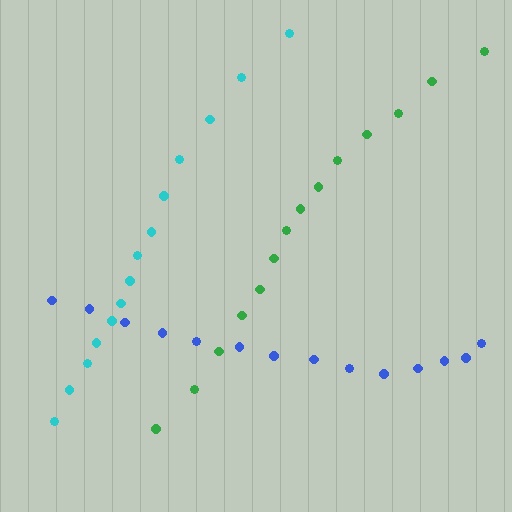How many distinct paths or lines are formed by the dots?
There are 3 distinct paths.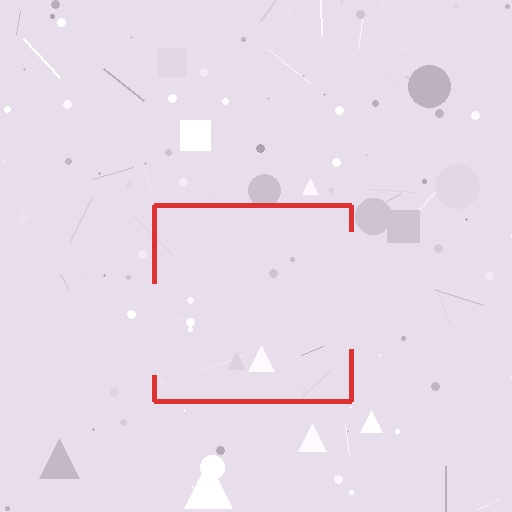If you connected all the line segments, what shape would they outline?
They would outline a square.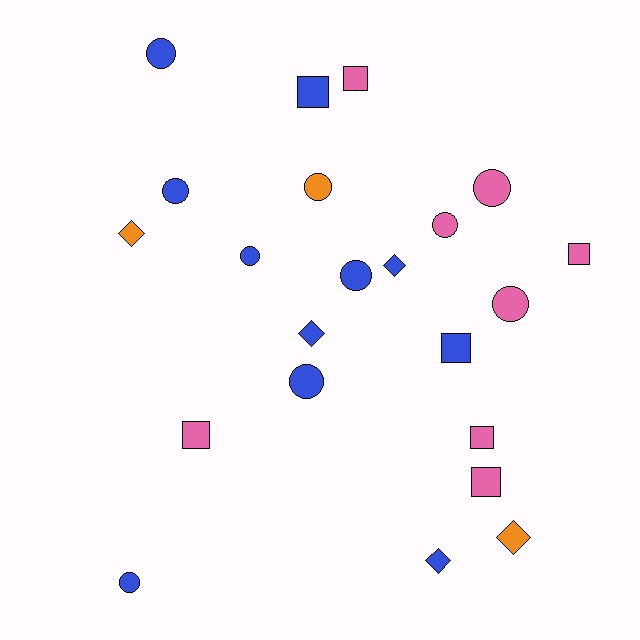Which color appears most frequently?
Blue, with 11 objects.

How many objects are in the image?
There are 22 objects.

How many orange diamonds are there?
There are 2 orange diamonds.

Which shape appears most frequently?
Circle, with 10 objects.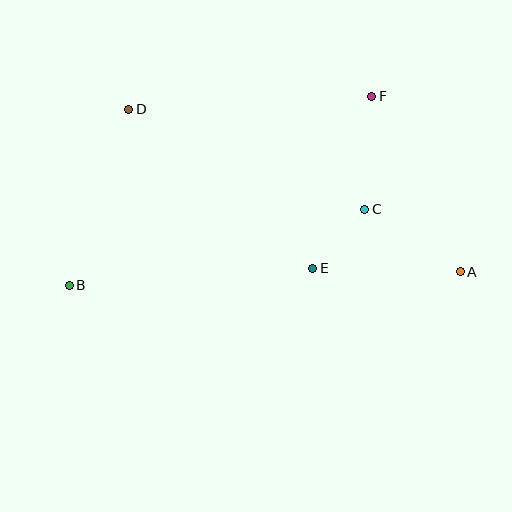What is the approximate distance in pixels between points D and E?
The distance between D and E is approximately 243 pixels.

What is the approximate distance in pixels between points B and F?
The distance between B and F is approximately 356 pixels.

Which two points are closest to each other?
Points C and E are closest to each other.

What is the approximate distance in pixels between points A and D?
The distance between A and D is approximately 369 pixels.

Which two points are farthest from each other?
Points A and B are farthest from each other.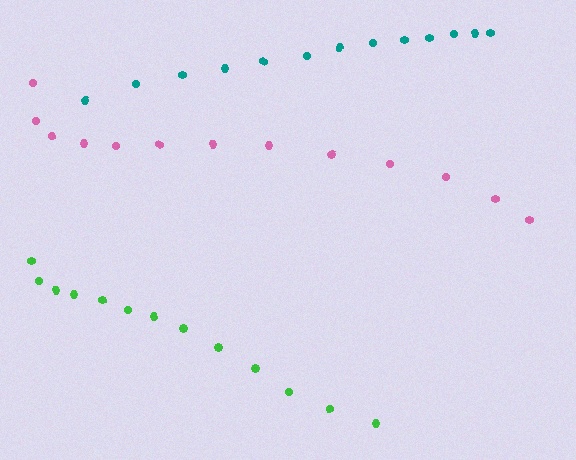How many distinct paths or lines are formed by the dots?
There are 3 distinct paths.